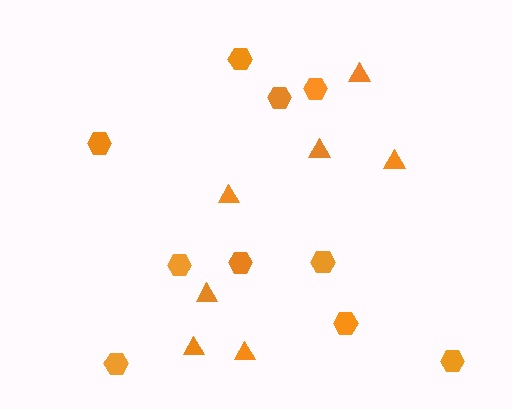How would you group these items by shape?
There are 2 groups: one group of triangles (7) and one group of hexagons (10).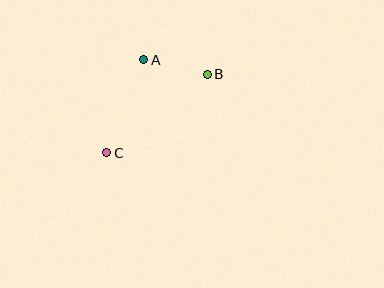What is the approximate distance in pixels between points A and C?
The distance between A and C is approximately 100 pixels.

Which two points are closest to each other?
Points A and B are closest to each other.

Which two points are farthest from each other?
Points B and C are farthest from each other.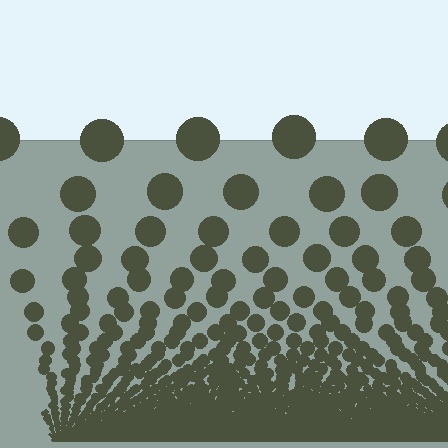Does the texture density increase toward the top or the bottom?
Density increases toward the bottom.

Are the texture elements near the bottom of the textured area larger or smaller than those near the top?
Smaller. The gradient is inverted — elements near the bottom are smaller and denser.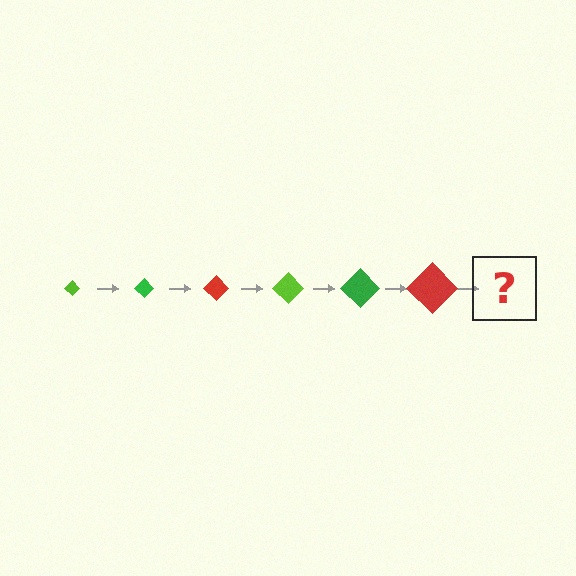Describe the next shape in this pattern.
It should be a lime diamond, larger than the previous one.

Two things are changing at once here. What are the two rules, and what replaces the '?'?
The two rules are that the diamond grows larger each step and the color cycles through lime, green, and red. The '?' should be a lime diamond, larger than the previous one.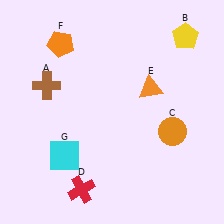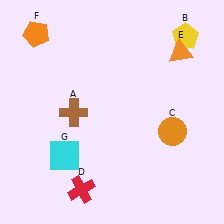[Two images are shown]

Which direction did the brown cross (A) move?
The brown cross (A) moved right.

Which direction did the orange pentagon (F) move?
The orange pentagon (F) moved left.